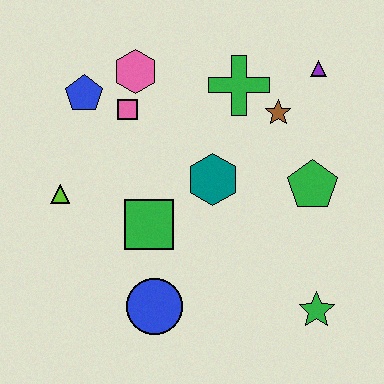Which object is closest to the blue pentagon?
The pink square is closest to the blue pentagon.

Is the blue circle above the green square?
No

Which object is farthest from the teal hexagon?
The green star is farthest from the teal hexagon.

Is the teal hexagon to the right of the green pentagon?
No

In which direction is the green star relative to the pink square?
The green star is below the pink square.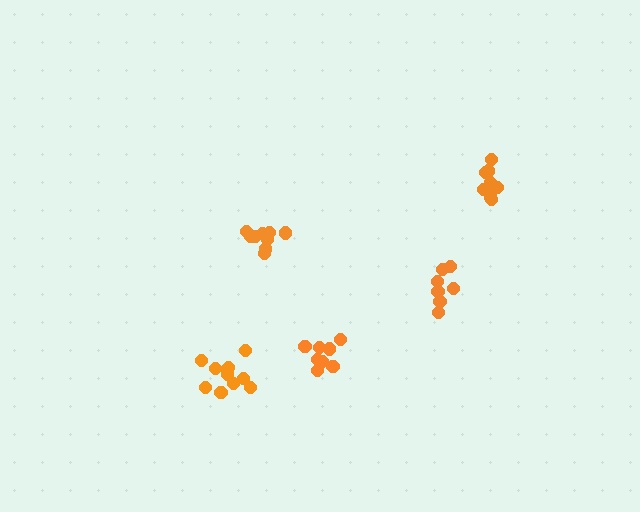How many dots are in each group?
Group 1: 10 dots, Group 2: 9 dots, Group 3: 7 dots, Group 4: 8 dots, Group 5: 10 dots (44 total).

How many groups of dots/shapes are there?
There are 5 groups.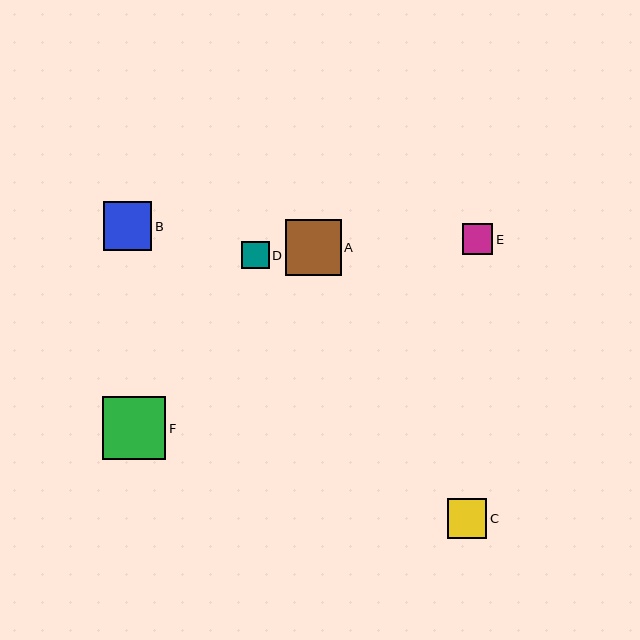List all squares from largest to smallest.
From largest to smallest: F, A, B, C, E, D.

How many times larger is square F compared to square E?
Square F is approximately 2.1 times the size of square E.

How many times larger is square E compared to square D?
Square E is approximately 1.1 times the size of square D.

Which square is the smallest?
Square D is the smallest with a size of approximately 27 pixels.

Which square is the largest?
Square F is the largest with a size of approximately 63 pixels.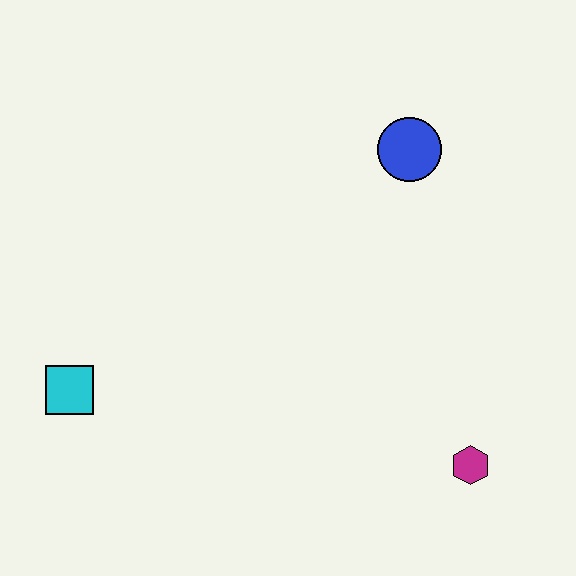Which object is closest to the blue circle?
The magenta hexagon is closest to the blue circle.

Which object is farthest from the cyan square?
The blue circle is farthest from the cyan square.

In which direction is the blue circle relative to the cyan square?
The blue circle is to the right of the cyan square.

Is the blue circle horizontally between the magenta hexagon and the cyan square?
Yes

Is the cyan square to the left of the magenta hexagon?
Yes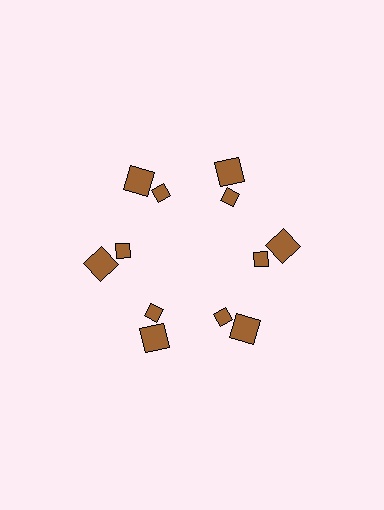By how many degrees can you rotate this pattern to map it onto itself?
The pattern maps onto itself every 60 degrees of rotation.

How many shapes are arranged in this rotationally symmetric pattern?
There are 12 shapes, arranged in 6 groups of 2.